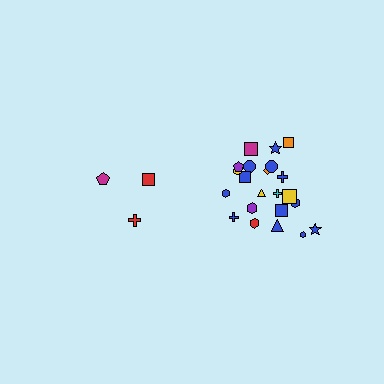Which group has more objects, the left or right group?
The right group.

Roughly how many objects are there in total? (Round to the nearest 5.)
Roughly 25 objects in total.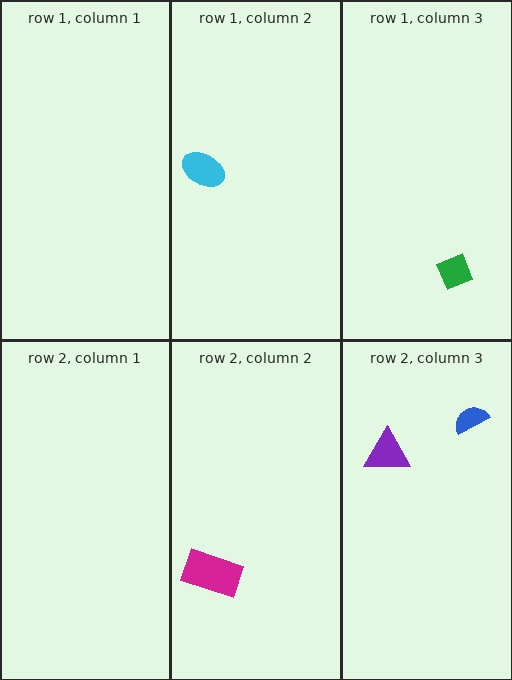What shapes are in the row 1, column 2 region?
The cyan ellipse.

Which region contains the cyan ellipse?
The row 1, column 2 region.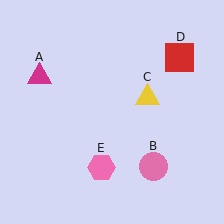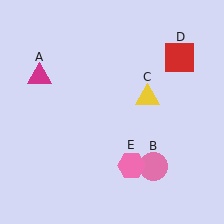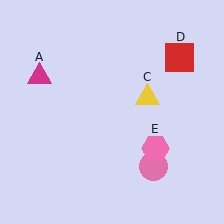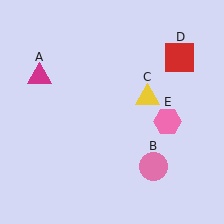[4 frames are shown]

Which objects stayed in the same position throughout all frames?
Magenta triangle (object A) and pink circle (object B) and yellow triangle (object C) and red square (object D) remained stationary.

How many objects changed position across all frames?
1 object changed position: pink hexagon (object E).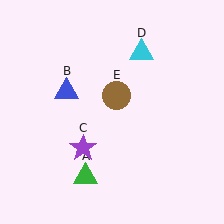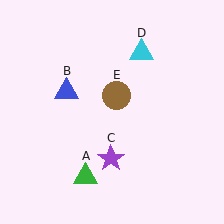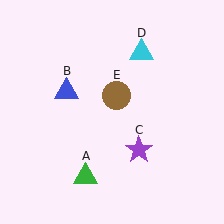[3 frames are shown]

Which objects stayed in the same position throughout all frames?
Green triangle (object A) and blue triangle (object B) and cyan triangle (object D) and brown circle (object E) remained stationary.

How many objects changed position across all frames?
1 object changed position: purple star (object C).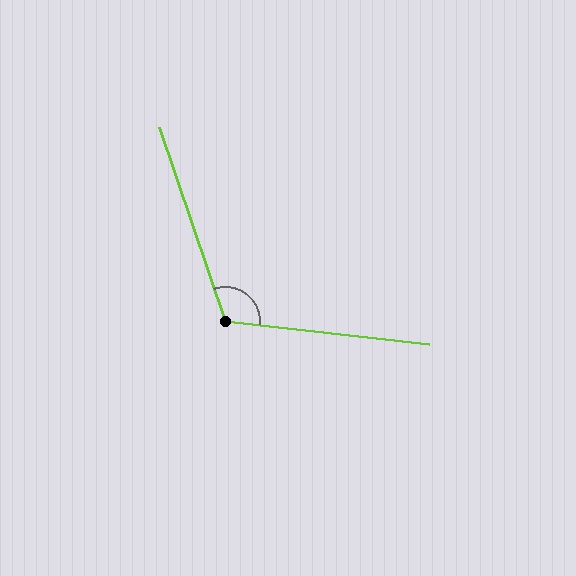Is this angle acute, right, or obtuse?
It is obtuse.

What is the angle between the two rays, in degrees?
Approximately 115 degrees.